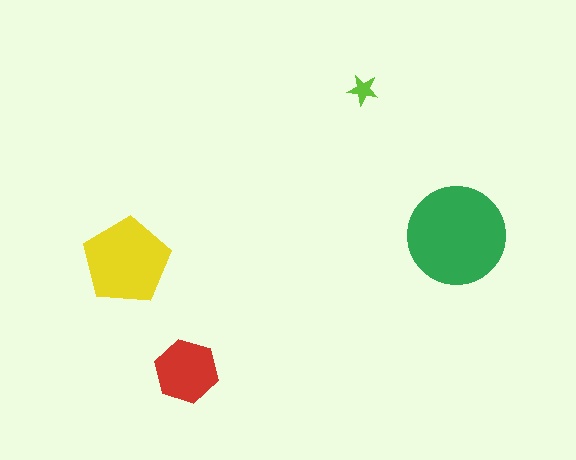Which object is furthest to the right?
The green circle is rightmost.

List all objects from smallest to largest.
The lime star, the red hexagon, the yellow pentagon, the green circle.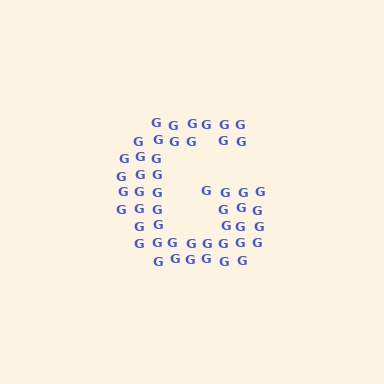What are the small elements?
The small elements are letter G's.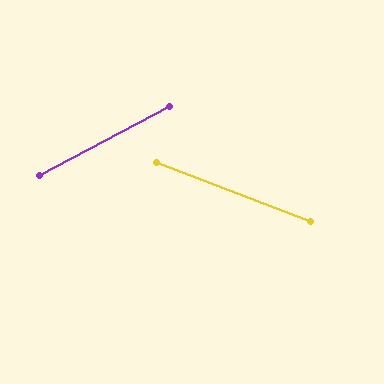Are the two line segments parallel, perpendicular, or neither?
Neither parallel nor perpendicular — they differ by about 49°.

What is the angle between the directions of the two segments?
Approximately 49 degrees.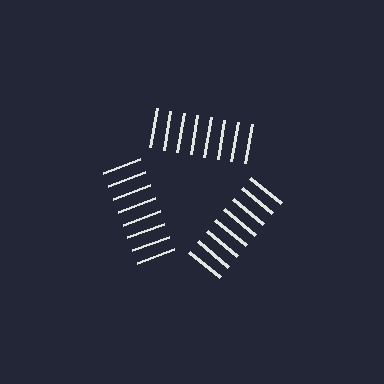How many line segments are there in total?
24 — 8 along each of the 3 edges.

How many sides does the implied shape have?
3 sides — the line-ends trace a triangle.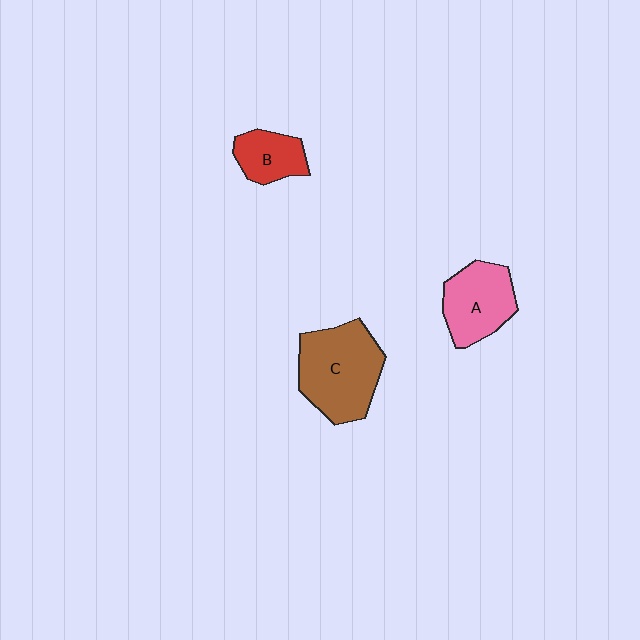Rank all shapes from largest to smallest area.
From largest to smallest: C (brown), A (pink), B (red).